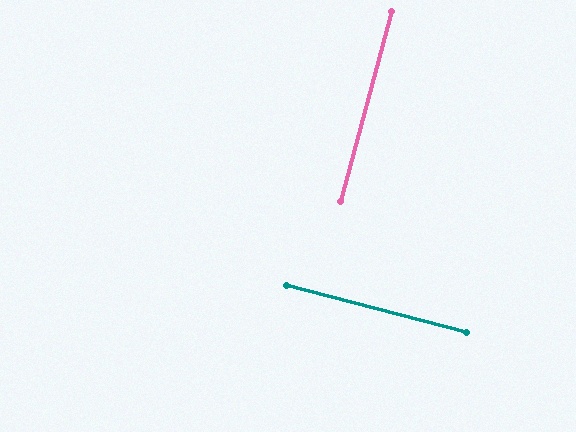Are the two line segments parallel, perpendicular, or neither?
Perpendicular — they meet at approximately 90°.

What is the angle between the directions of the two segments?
Approximately 90 degrees.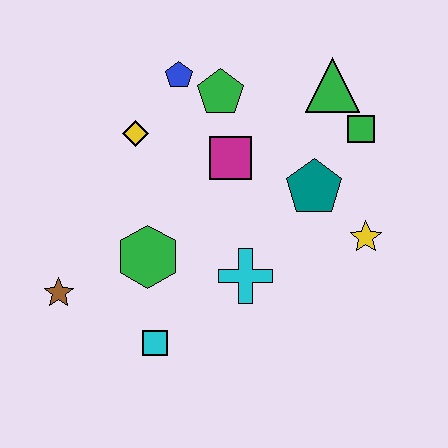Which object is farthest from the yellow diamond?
The yellow star is farthest from the yellow diamond.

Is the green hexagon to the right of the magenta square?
No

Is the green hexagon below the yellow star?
Yes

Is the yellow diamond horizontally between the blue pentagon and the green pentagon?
No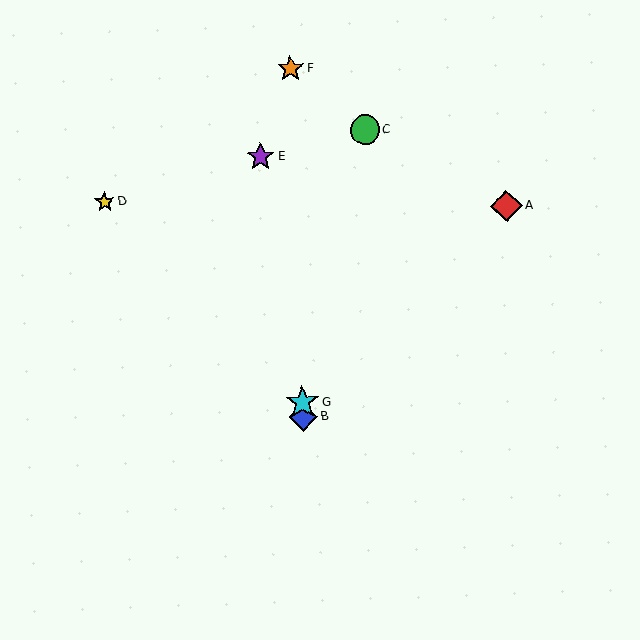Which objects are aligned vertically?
Objects B, F, G are aligned vertically.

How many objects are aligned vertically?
3 objects (B, F, G) are aligned vertically.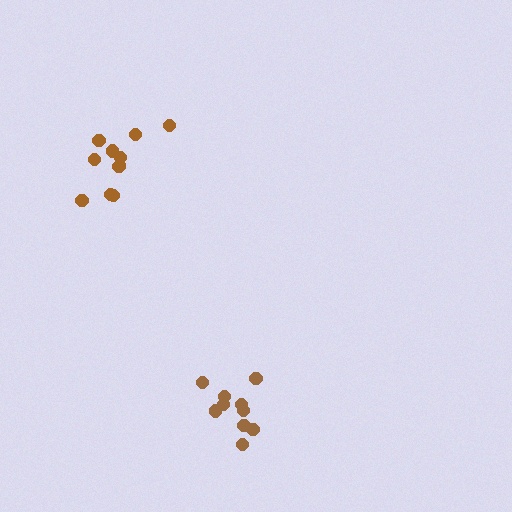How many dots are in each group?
Group 1: 10 dots, Group 2: 11 dots (21 total).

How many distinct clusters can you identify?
There are 2 distinct clusters.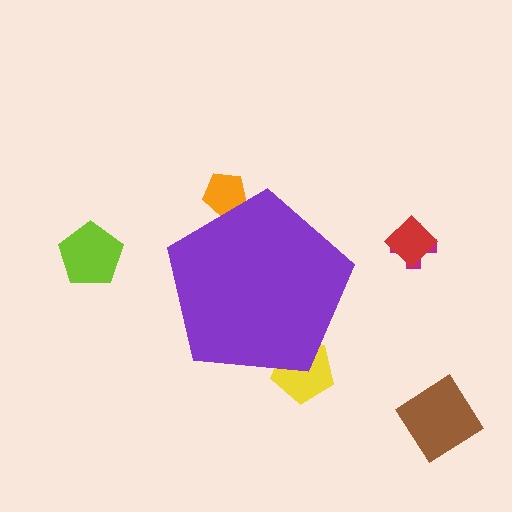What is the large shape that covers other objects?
A purple pentagon.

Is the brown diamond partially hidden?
No, the brown diamond is fully visible.